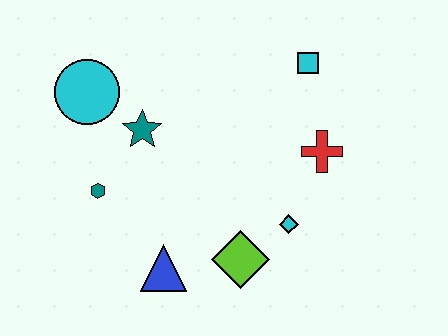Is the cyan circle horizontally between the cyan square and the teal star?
No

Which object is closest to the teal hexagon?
The teal star is closest to the teal hexagon.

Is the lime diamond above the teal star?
No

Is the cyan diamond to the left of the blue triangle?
No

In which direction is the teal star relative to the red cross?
The teal star is to the left of the red cross.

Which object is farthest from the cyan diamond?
The cyan circle is farthest from the cyan diamond.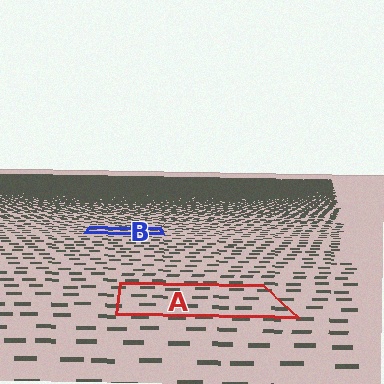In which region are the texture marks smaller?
The texture marks are smaller in region B, because it is farther away.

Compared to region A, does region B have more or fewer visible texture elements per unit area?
Region B has more texture elements per unit area — they are packed more densely because it is farther away.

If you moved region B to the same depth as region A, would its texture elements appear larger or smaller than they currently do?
They would appear larger. At a closer depth, the same texture elements are projected at a bigger on-screen size.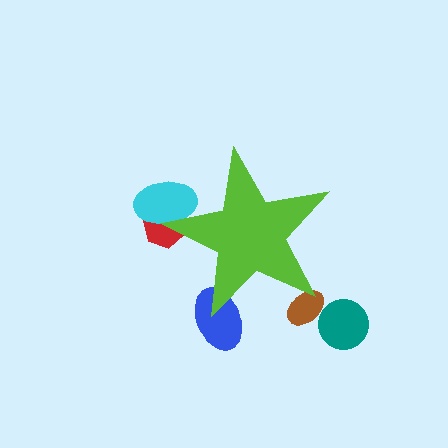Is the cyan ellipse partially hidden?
Yes, the cyan ellipse is partially hidden behind the lime star.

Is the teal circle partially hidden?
No, the teal circle is fully visible.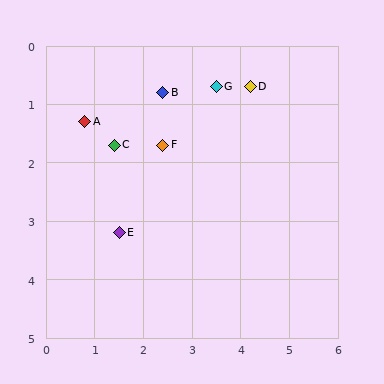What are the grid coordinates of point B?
Point B is at approximately (2.4, 0.8).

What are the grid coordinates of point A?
Point A is at approximately (0.8, 1.3).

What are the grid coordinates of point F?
Point F is at approximately (2.4, 1.7).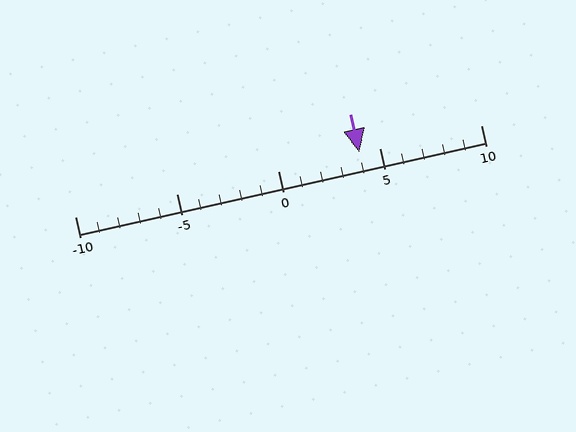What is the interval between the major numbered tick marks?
The major tick marks are spaced 5 units apart.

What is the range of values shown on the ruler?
The ruler shows values from -10 to 10.